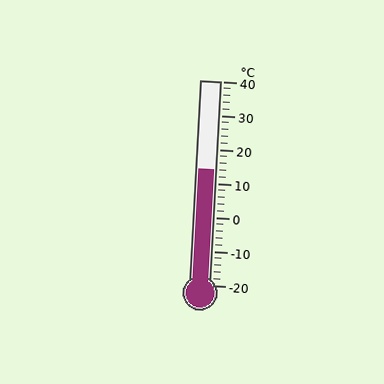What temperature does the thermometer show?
The thermometer shows approximately 14°C.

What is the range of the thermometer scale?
The thermometer scale ranges from -20°C to 40°C.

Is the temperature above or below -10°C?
The temperature is above -10°C.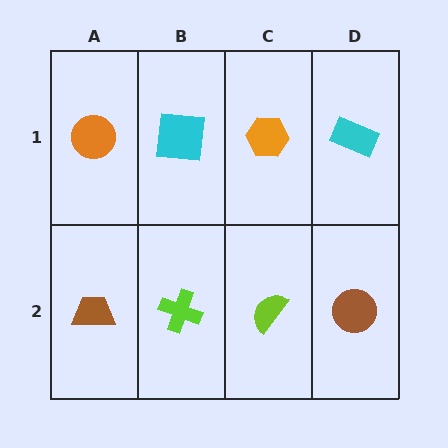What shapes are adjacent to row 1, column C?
A lime semicircle (row 2, column C), a cyan square (row 1, column B), a cyan rectangle (row 1, column D).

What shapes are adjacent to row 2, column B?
A cyan square (row 1, column B), a brown trapezoid (row 2, column A), a lime semicircle (row 2, column C).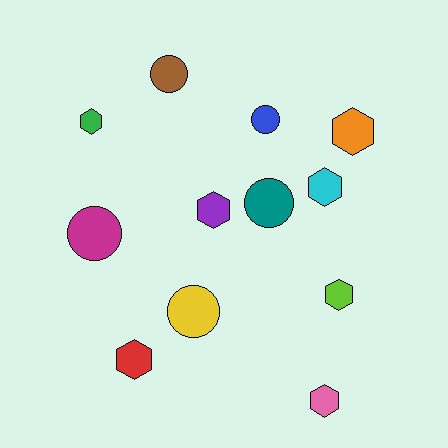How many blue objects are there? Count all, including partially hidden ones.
There is 1 blue object.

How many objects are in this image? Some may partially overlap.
There are 12 objects.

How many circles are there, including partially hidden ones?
There are 5 circles.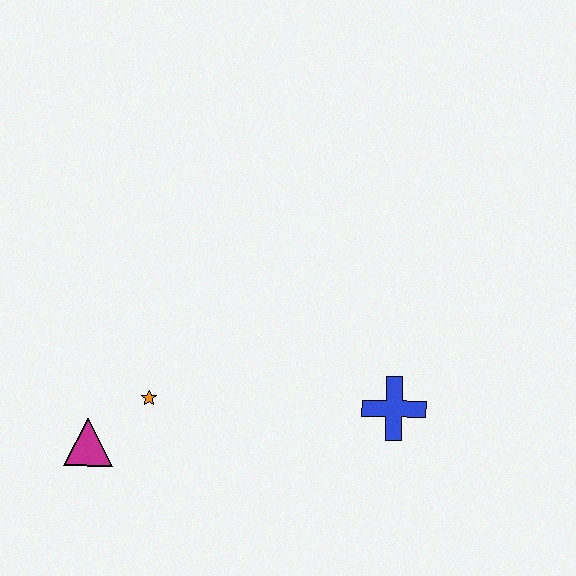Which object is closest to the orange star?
The magenta triangle is closest to the orange star.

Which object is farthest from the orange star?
The blue cross is farthest from the orange star.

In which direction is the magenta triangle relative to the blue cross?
The magenta triangle is to the left of the blue cross.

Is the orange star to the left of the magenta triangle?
No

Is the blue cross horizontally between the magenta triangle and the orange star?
No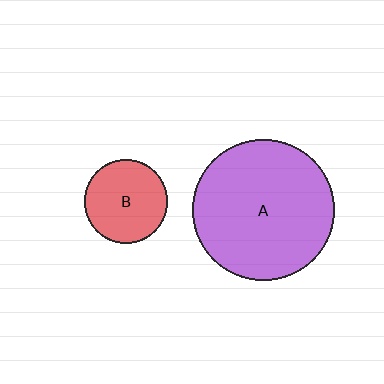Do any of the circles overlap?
No, none of the circles overlap.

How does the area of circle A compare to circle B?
Approximately 2.8 times.